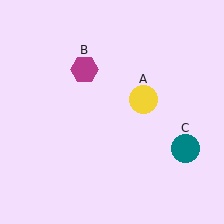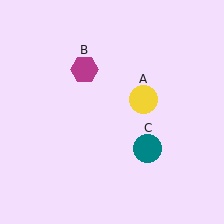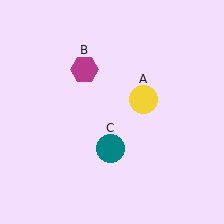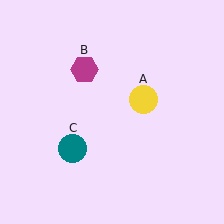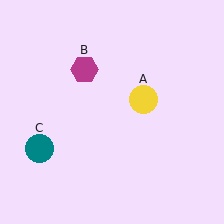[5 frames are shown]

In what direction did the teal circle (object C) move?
The teal circle (object C) moved left.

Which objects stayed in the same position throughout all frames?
Yellow circle (object A) and magenta hexagon (object B) remained stationary.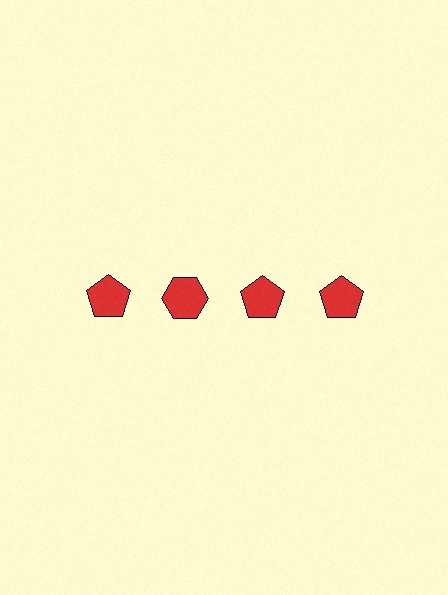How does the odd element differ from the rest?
It has a different shape: hexagon instead of pentagon.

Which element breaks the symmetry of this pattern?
The red hexagon in the top row, second from left column breaks the symmetry. All other shapes are red pentagons.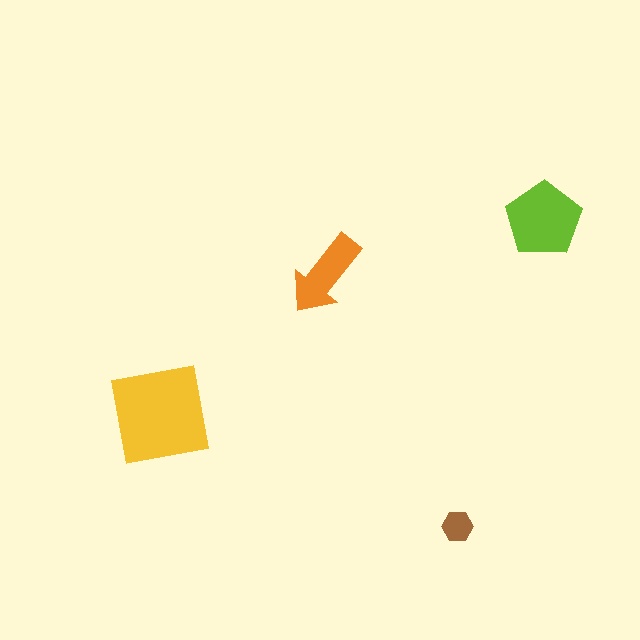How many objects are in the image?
There are 4 objects in the image.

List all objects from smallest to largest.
The brown hexagon, the orange arrow, the lime pentagon, the yellow square.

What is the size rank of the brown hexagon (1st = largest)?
4th.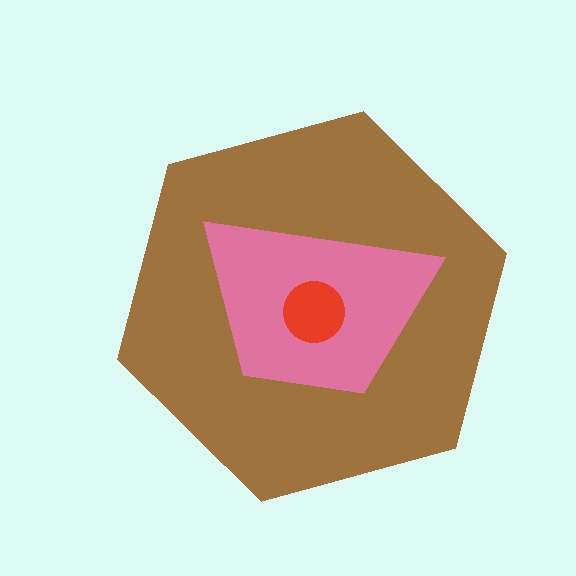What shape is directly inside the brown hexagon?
The pink trapezoid.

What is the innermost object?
The red circle.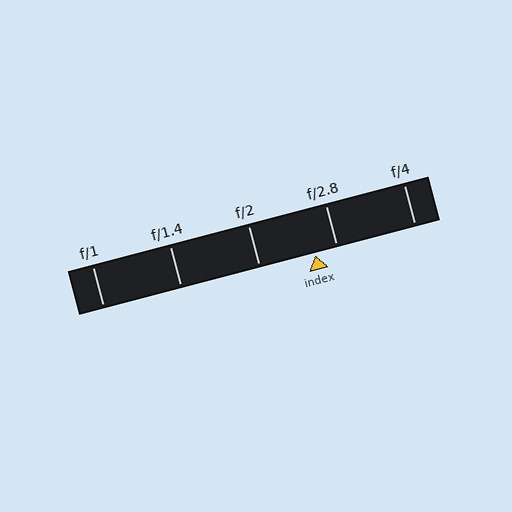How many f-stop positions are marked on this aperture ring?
There are 5 f-stop positions marked.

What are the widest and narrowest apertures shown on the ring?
The widest aperture shown is f/1 and the narrowest is f/4.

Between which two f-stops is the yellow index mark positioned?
The index mark is between f/2 and f/2.8.